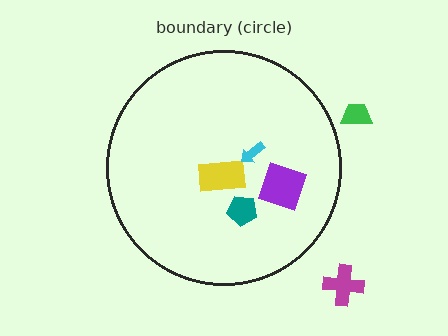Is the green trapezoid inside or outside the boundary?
Outside.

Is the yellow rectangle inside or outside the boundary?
Inside.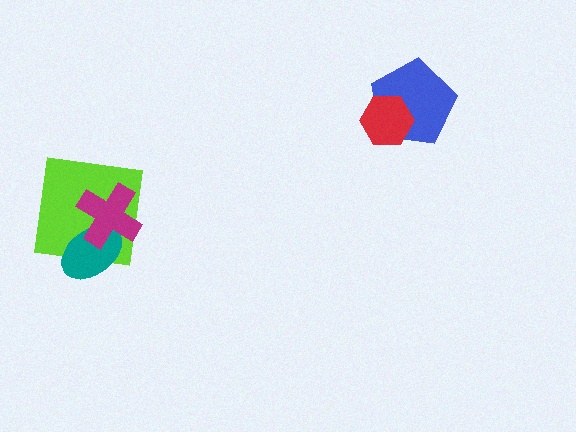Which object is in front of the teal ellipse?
The magenta cross is in front of the teal ellipse.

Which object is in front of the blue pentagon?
The red hexagon is in front of the blue pentagon.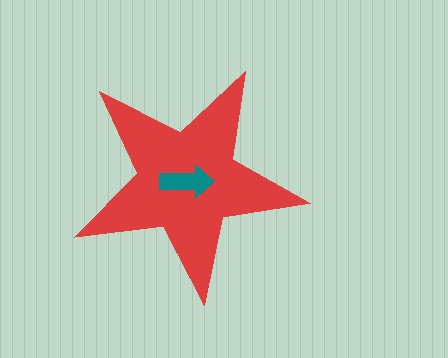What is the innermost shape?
The teal arrow.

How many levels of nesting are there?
2.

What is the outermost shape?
The red star.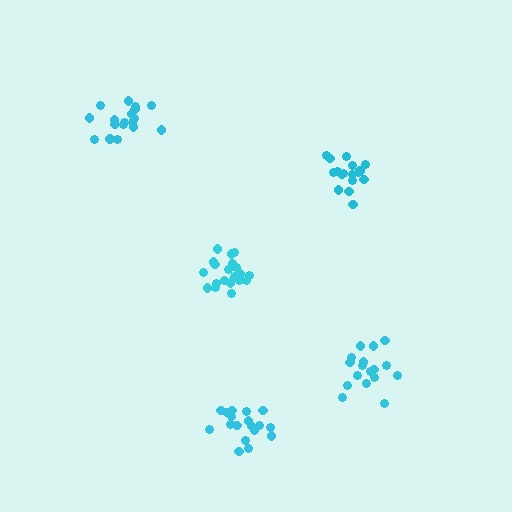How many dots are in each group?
Group 1: 17 dots, Group 2: 20 dots, Group 3: 17 dots, Group 4: 19 dots, Group 5: 18 dots (91 total).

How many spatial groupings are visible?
There are 5 spatial groupings.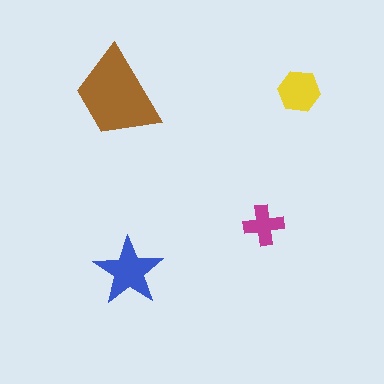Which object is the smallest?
The magenta cross.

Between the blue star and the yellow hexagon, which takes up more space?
The blue star.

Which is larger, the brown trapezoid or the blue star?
The brown trapezoid.